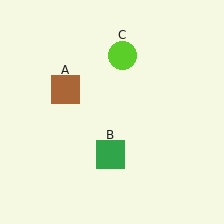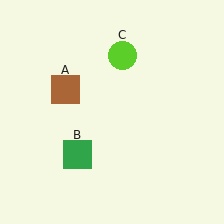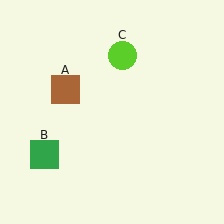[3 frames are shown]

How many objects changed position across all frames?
1 object changed position: green square (object B).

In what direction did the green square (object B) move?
The green square (object B) moved left.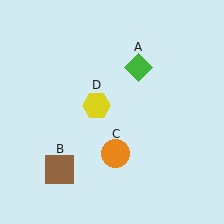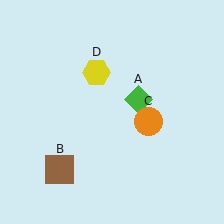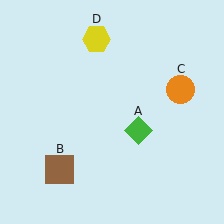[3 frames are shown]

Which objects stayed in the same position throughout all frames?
Brown square (object B) remained stationary.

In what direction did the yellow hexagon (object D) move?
The yellow hexagon (object D) moved up.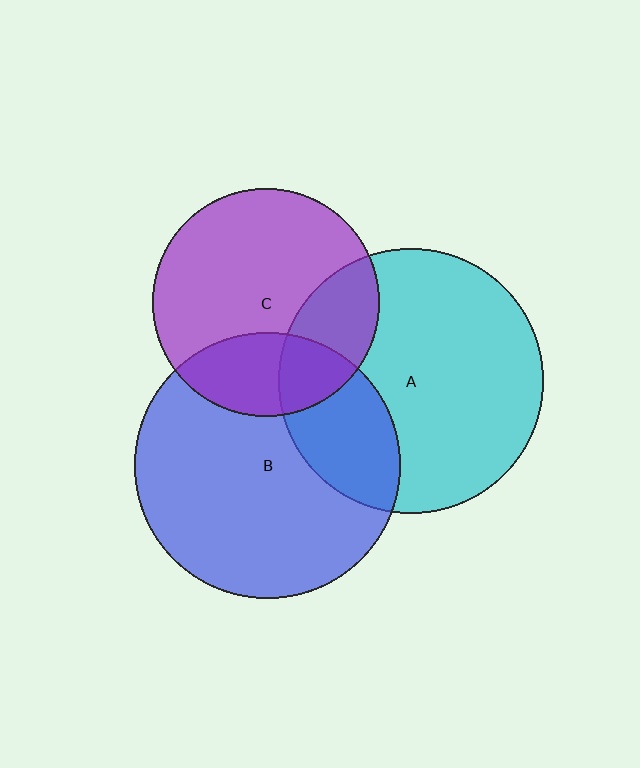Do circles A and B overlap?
Yes.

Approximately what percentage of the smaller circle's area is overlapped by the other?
Approximately 25%.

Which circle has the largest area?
Circle B (blue).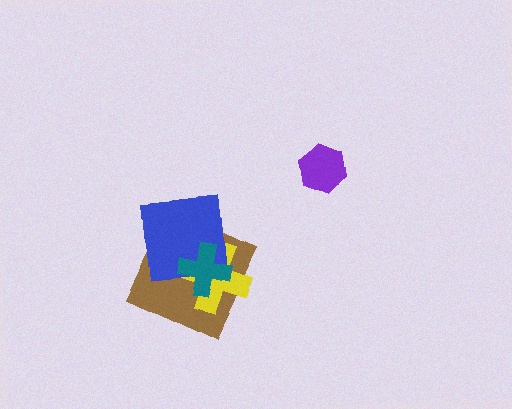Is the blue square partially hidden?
Yes, it is partially covered by another shape.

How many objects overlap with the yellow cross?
3 objects overlap with the yellow cross.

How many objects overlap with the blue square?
3 objects overlap with the blue square.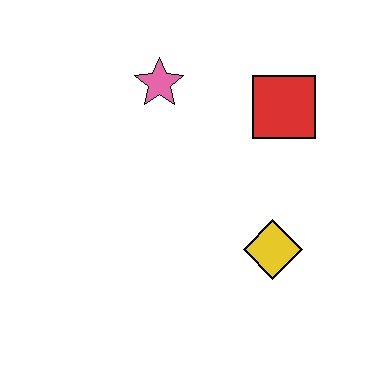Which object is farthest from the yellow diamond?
The pink star is farthest from the yellow diamond.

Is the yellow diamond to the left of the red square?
Yes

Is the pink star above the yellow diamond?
Yes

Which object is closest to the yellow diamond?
The red square is closest to the yellow diamond.